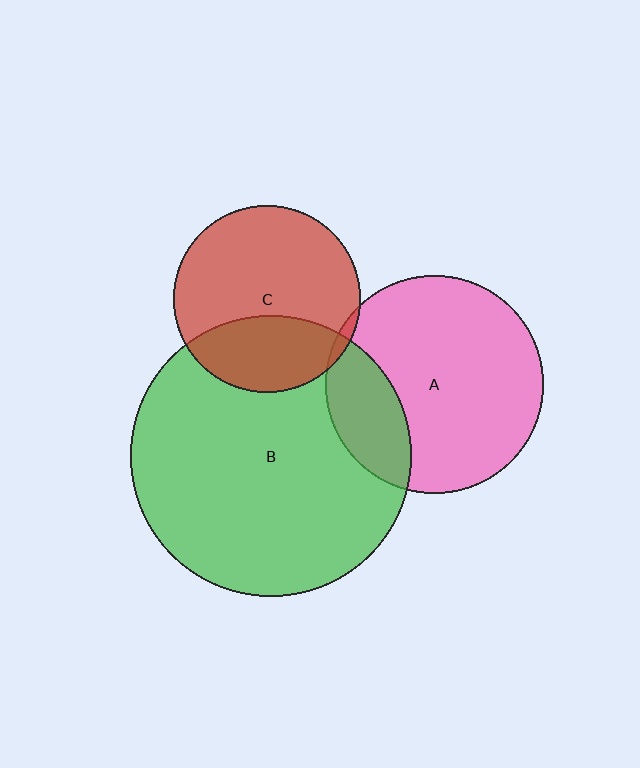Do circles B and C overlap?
Yes.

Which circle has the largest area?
Circle B (green).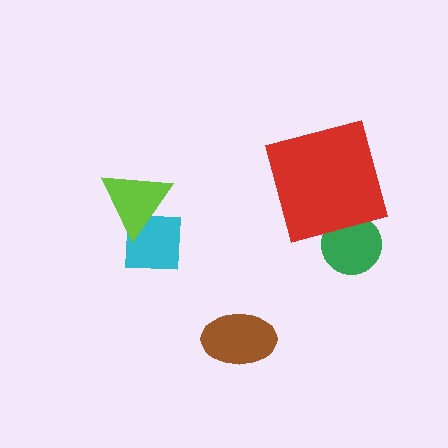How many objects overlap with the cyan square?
1 object overlaps with the cyan square.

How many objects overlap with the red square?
1 object overlaps with the red square.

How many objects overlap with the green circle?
1 object overlaps with the green circle.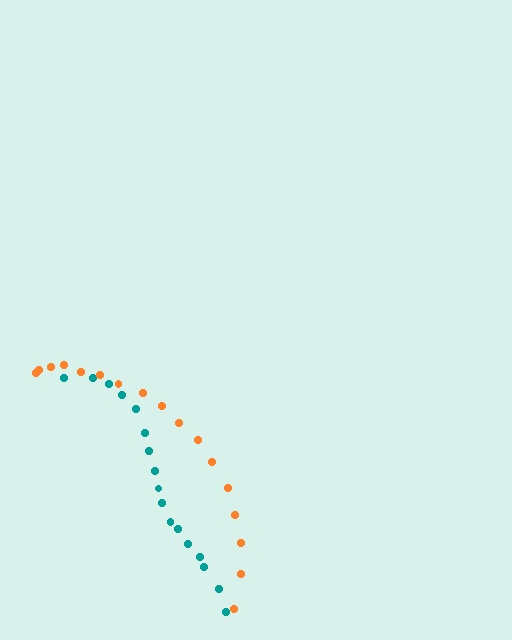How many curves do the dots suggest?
There are 2 distinct paths.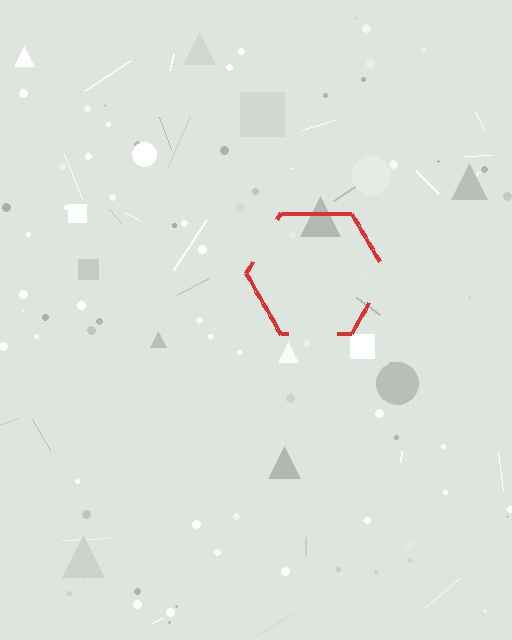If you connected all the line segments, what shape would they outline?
They would outline a hexagon.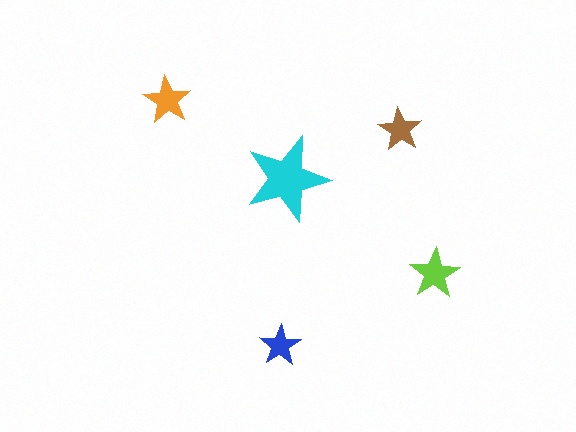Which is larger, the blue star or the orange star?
The orange one.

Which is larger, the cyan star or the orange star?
The cyan one.